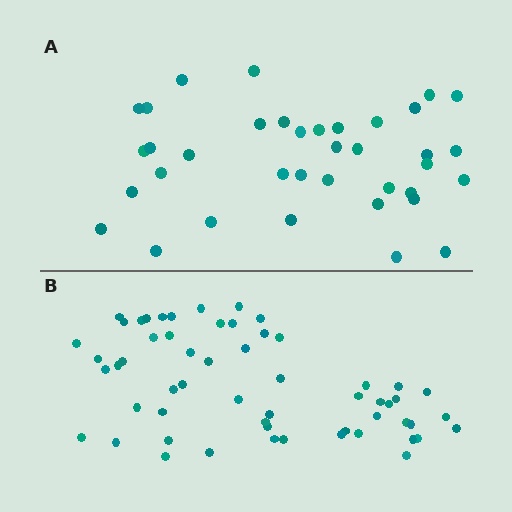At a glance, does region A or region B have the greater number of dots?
Region B (the bottom region) has more dots.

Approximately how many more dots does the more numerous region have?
Region B has approximately 20 more dots than region A.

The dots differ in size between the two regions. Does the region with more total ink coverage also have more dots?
No. Region A has more total ink coverage because its dots are larger, but region B actually contains more individual dots. Total area can be misleading — the number of items is what matters here.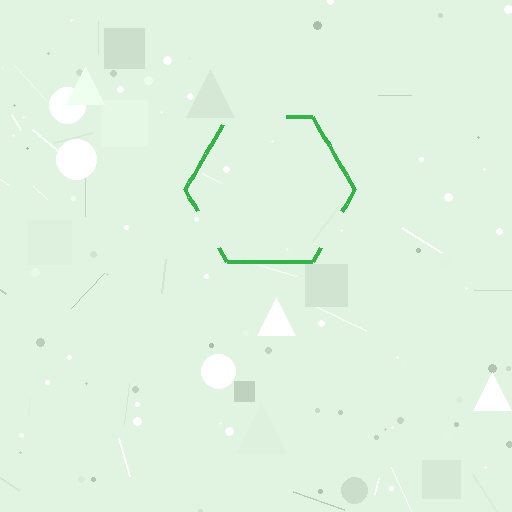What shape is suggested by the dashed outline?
The dashed outline suggests a hexagon.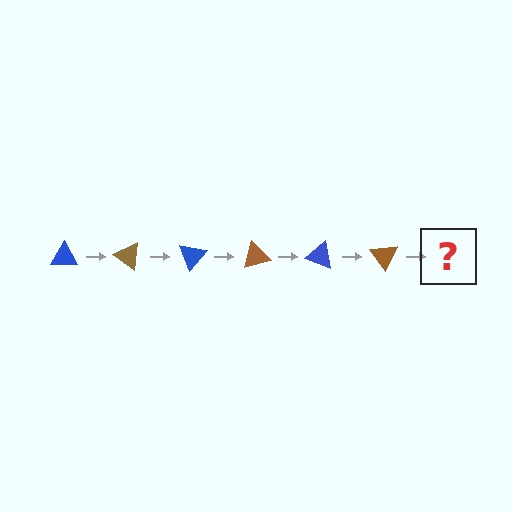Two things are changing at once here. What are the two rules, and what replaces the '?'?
The two rules are that it rotates 35 degrees each step and the color cycles through blue and brown. The '?' should be a blue triangle, rotated 210 degrees from the start.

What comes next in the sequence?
The next element should be a blue triangle, rotated 210 degrees from the start.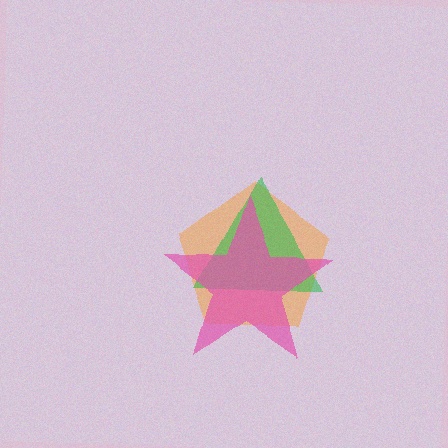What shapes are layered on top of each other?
The layered shapes are: an orange pentagon, a green triangle, a pink star.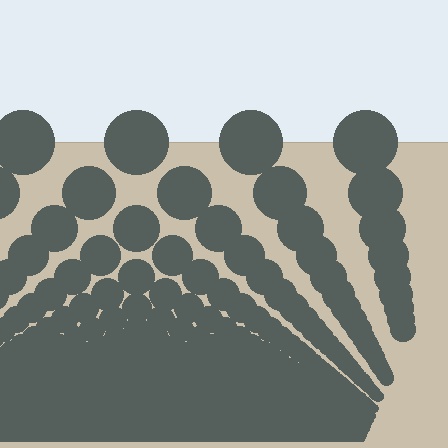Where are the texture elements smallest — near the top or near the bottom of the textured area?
Near the bottom.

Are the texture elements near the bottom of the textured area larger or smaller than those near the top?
Smaller. The gradient is inverted — elements near the bottom are smaller and denser.